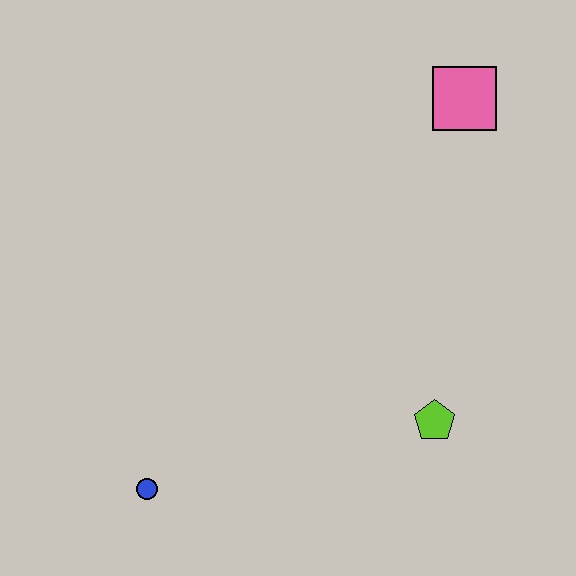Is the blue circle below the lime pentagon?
Yes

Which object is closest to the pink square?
The lime pentagon is closest to the pink square.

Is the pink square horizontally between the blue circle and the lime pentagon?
No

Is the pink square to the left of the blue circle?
No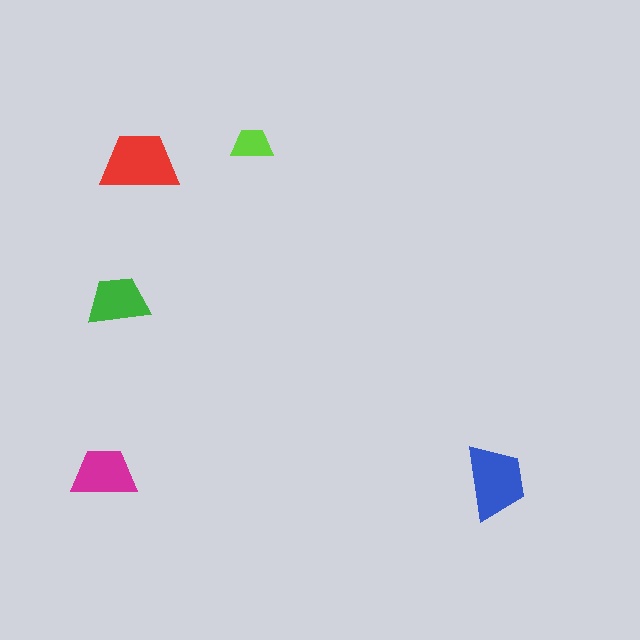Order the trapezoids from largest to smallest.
the red one, the blue one, the magenta one, the green one, the lime one.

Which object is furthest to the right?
The blue trapezoid is rightmost.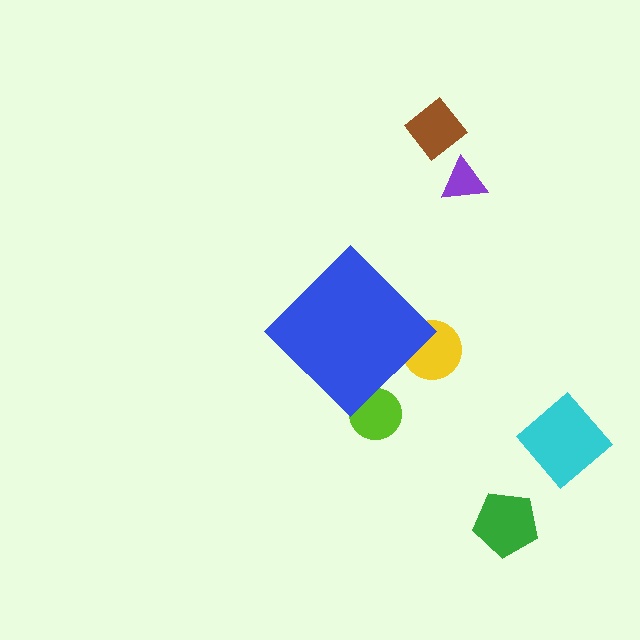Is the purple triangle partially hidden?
No, the purple triangle is fully visible.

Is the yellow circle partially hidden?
Yes, the yellow circle is partially hidden behind the blue diamond.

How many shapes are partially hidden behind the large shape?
2 shapes are partially hidden.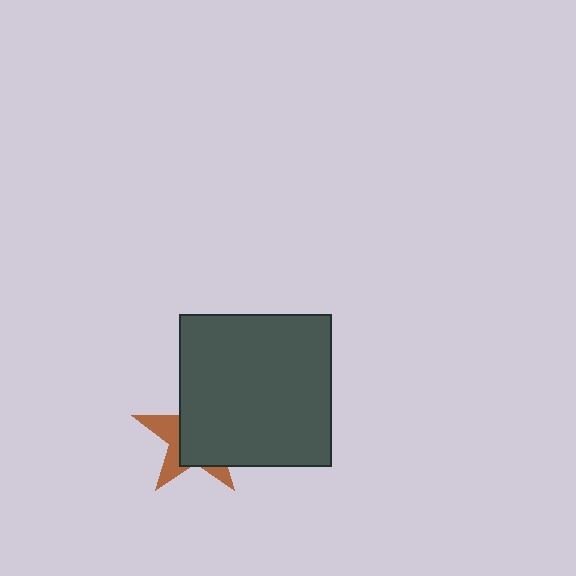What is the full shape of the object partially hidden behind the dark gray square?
The partially hidden object is a brown star.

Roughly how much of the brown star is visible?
A small part of it is visible (roughly 34%).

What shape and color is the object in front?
The object in front is a dark gray square.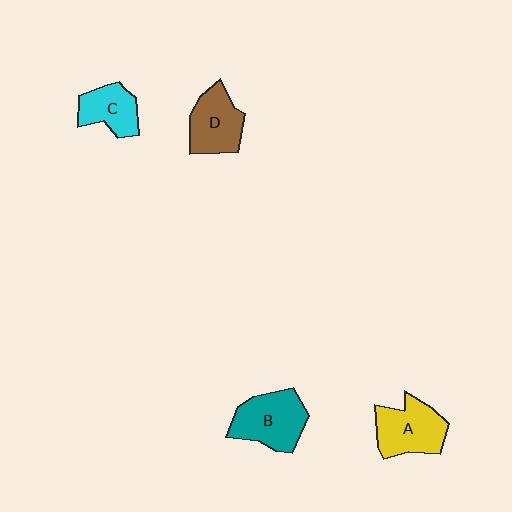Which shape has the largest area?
Shape B (teal).